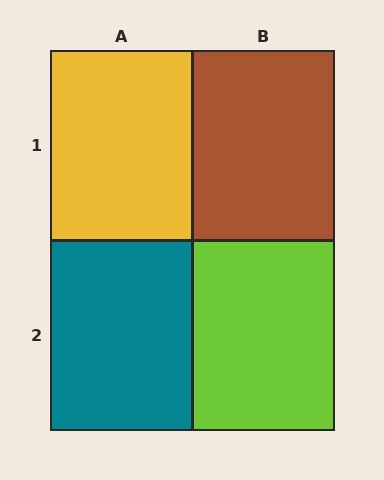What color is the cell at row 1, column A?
Yellow.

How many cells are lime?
1 cell is lime.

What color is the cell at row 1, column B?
Brown.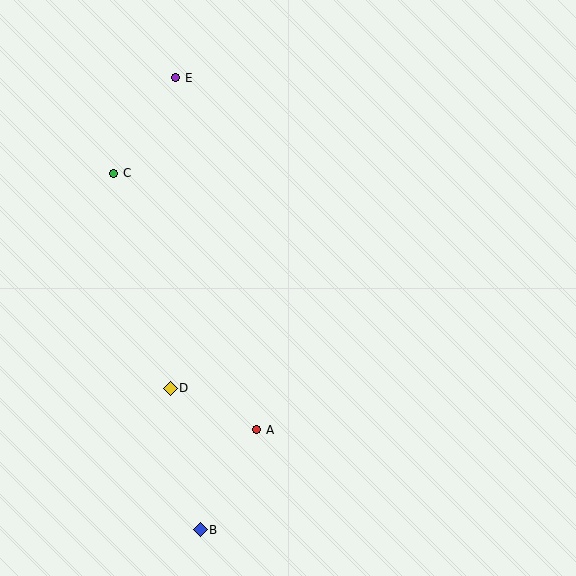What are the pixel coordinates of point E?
Point E is at (176, 78).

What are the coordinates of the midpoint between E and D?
The midpoint between E and D is at (173, 233).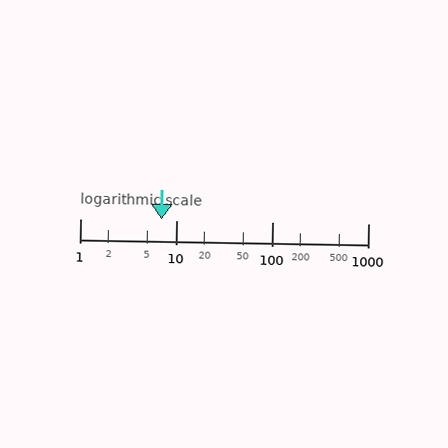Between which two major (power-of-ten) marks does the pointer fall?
The pointer is between 1 and 10.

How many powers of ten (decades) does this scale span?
The scale spans 3 decades, from 1 to 1000.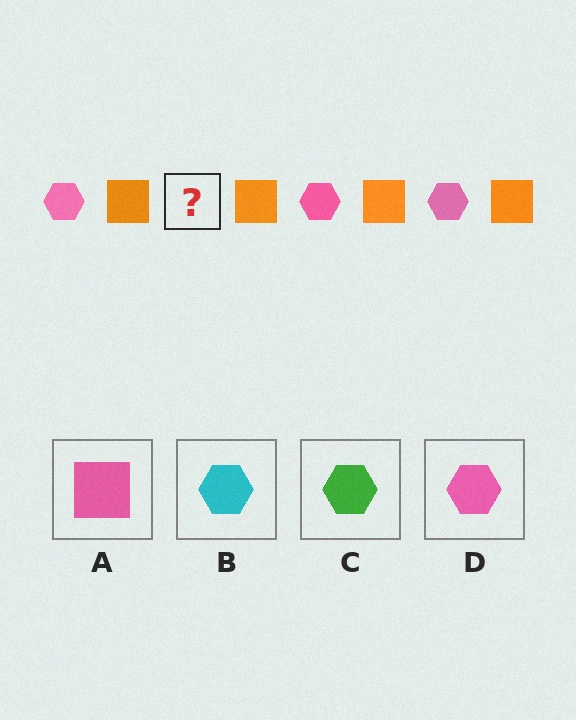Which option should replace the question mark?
Option D.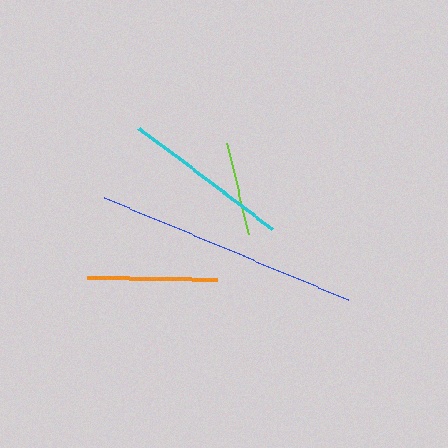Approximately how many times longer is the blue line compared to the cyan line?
The blue line is approximately 1.6 times the length of the cyan line.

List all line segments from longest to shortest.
From longest to shortest: blue, cyan, orange, lime.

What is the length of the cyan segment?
The cyan segment is approximately 168 pixels long.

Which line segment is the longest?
The blue line is the longest at approximately 263 pixels.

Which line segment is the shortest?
The lime line is the shortest at approximately 94 pixels.